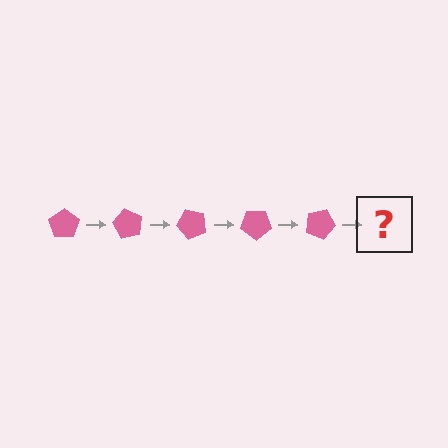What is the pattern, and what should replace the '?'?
The pattern is that the pentagon rotates 60 degrees each step. The '?' should be a pink pentagon rotated 300 degrees.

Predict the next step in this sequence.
The next step is a pink pentagon rotated 300 degrees.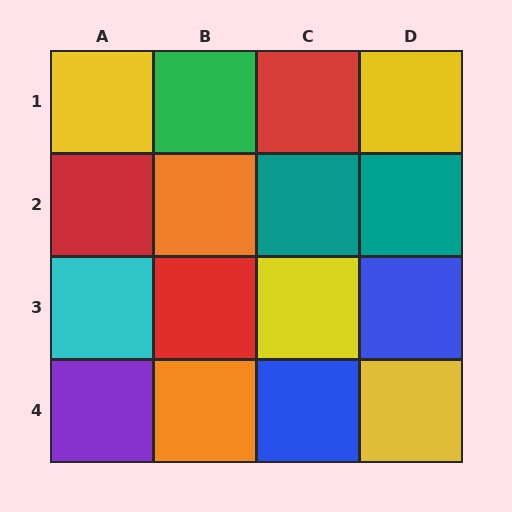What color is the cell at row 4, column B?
Orange.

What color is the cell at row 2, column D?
Teal.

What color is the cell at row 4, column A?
Purple.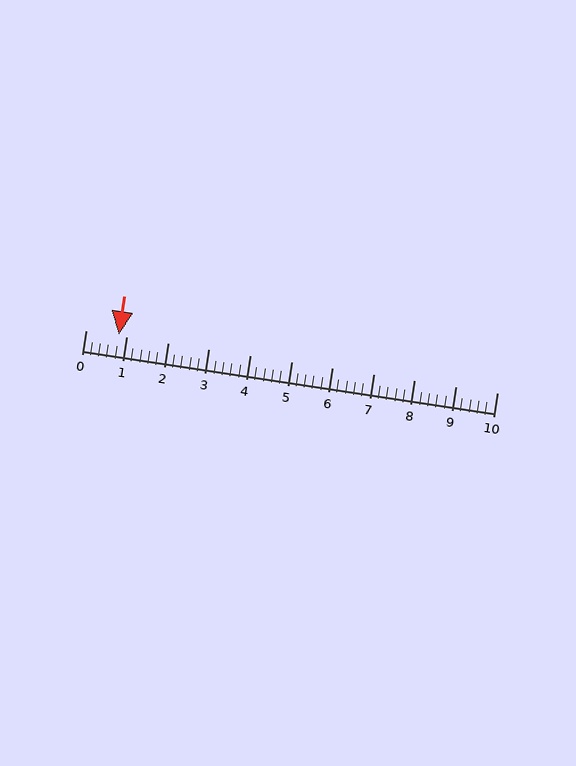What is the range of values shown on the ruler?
The ruler shows values from 0 to 10.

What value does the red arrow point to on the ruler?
The red arrow points to approximately 0.8.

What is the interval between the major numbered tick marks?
The major tick marks are spaced 1 units apart.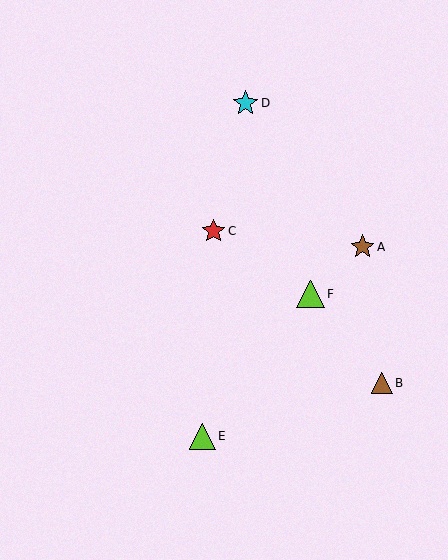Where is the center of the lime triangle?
The center of the lime triangle is at (311, 294).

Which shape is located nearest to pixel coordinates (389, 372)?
The brown triangle (labeled B) at (382, 383) is nearest to that location.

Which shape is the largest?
The lime triangle (labeled F) is the largest.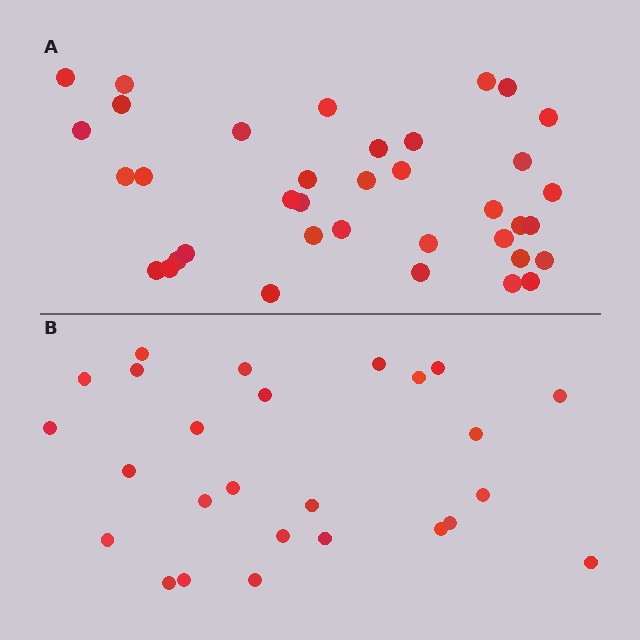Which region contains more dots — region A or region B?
Region A (the top region) has more dots.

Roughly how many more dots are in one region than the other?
Region A has roughly 12 or so more dots than region B.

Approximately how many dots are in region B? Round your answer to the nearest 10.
About 30 dots. (The exact count is 26, which rounds to 30.)